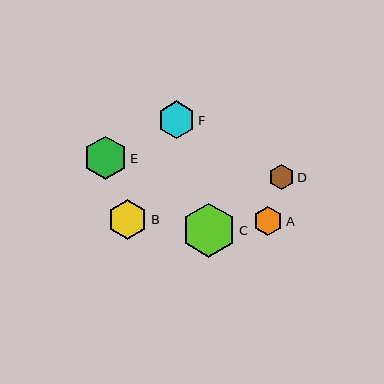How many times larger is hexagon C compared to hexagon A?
Hexagon C is approximately 1.9 times the size of hexagon A.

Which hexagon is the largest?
Hexagon C is the largest with a size of approximately 54 pixels.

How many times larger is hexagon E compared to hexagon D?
Hexagon E is approximately 1.7 times the size of hexagon D.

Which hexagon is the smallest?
Hexagon D is the smallest with a size of approximately 25 pixels.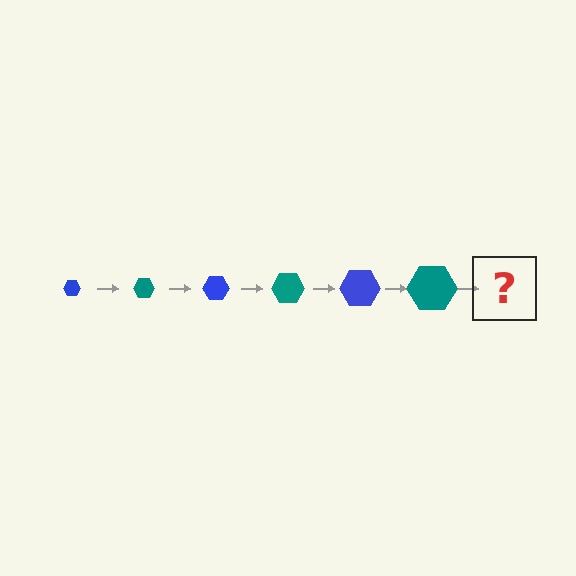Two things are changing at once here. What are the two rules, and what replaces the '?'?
The two rules are that the hexagon grows larger each step and the color cycles through blue and teal. The '?' should be a blue hexagon, larger than the previous one.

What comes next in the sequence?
The next element should be a blue hexagon, larger than the previous one.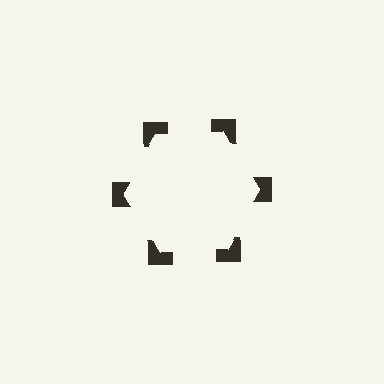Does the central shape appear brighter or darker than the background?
It typically appears slightly brighter than the background, even though no actual brightness change is drawn.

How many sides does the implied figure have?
6 sides.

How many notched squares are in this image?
There are 6 — one at each vertex of the illusory hexagon.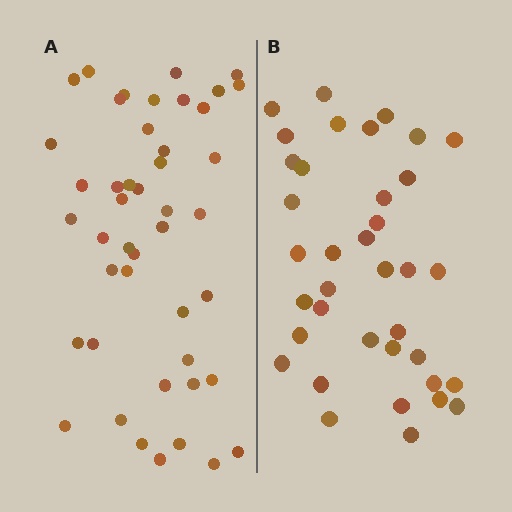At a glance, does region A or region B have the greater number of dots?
Region A (the left region) has more dots.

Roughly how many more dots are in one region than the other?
Region A has roughly 8 or so more dots than region B.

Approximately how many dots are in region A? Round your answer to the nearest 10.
About 40 dots. (The exact count is 45, which rounds to 40.)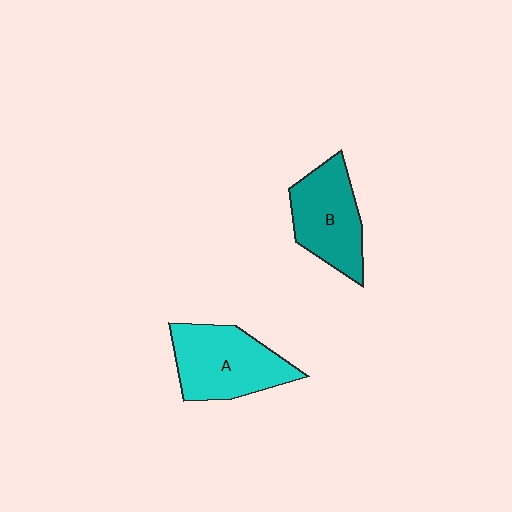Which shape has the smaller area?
Shape B (teal).